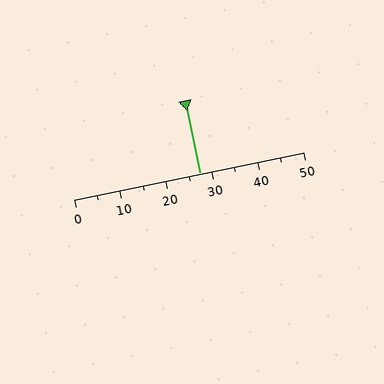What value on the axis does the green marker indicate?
The marker indicates approximately 27.5.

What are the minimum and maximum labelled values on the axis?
The axis runs from 0 to 50.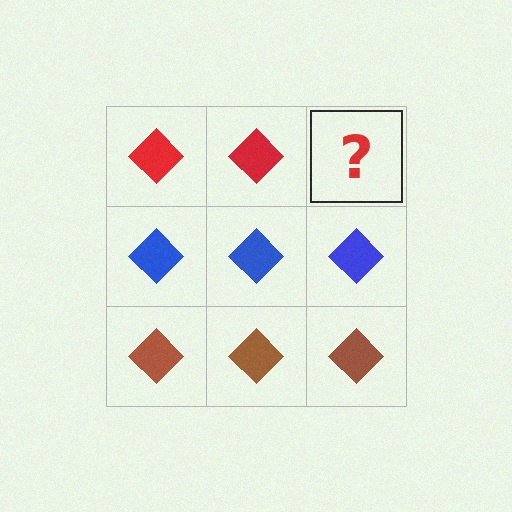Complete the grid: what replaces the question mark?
The question mark should be replaced with a red diamond.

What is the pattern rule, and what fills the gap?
The rule is that each row has a consistent color. The gap should be filled with a red diamond.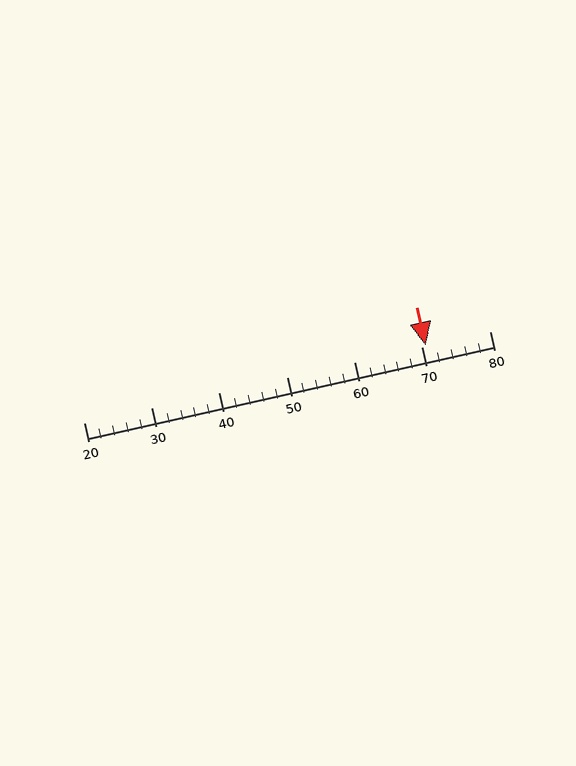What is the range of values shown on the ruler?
The ruler shows values from 20 to 80.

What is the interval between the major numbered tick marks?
The major tick marks are spaced 10 units apart.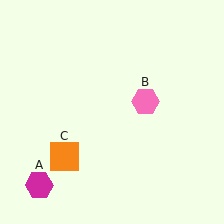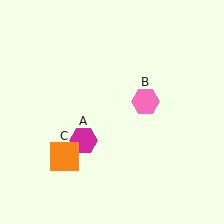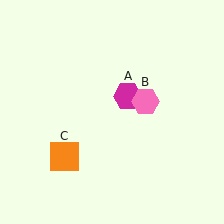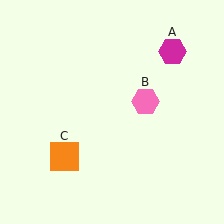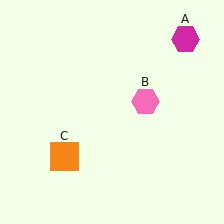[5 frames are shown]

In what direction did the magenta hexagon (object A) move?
The magenta hexagon (object A) moved up and to the right.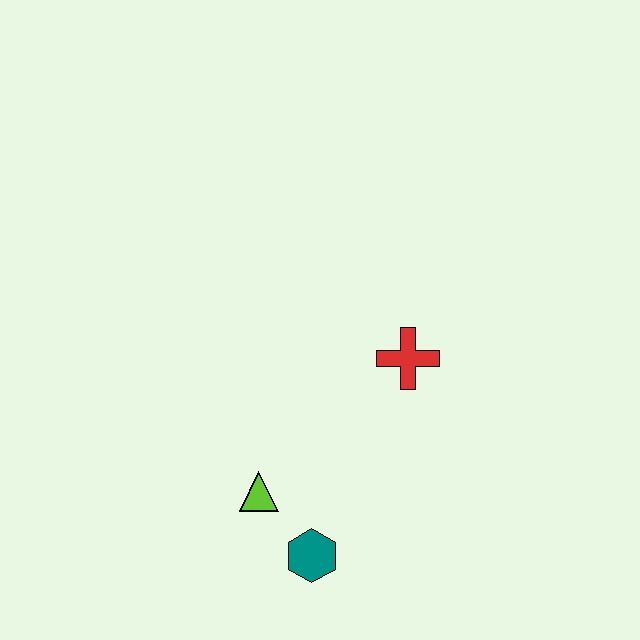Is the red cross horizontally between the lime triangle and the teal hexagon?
No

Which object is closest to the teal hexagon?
The lime triangle is closest to the teal hexagon.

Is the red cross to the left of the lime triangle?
No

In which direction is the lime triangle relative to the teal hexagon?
The lime triangle is above the teal hexagon.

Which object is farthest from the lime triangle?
The red cross is farthest from the lime triangle.